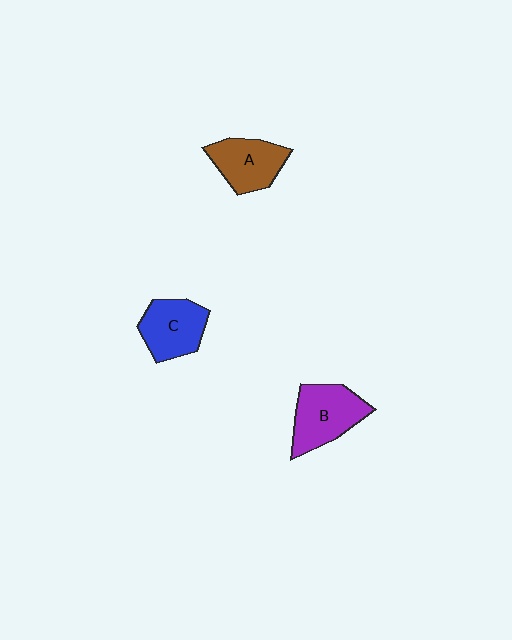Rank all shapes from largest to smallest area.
From largest to smallest: B (purple), C (blue), A (brown).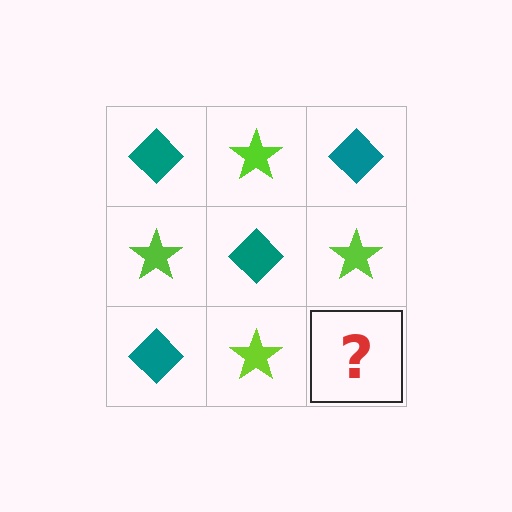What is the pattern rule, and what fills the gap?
The rule is that it alternates teal diamond and lime star in a checkerboard pattern. The gap should be filled with a teal diamond.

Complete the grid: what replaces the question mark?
The question mark should be replaced with a teal diamond.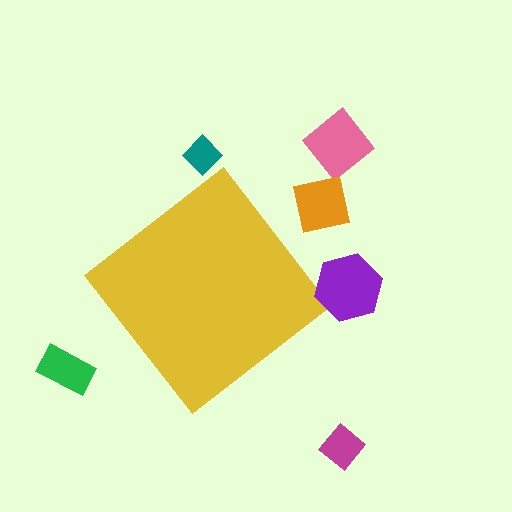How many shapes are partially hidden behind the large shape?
0 shapes are partially hidden.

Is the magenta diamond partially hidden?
No, the magenta diamond is fully visible.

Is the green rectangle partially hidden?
No, the green rectangle is fully visible.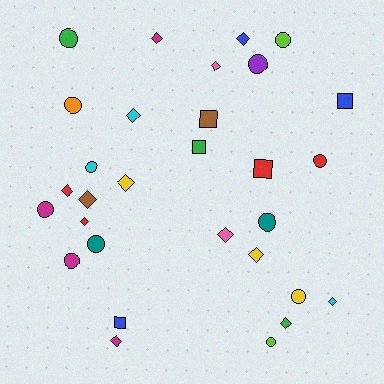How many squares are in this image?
There are 5 squares.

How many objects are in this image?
There are 30 objects.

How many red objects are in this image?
There are 4 red objects.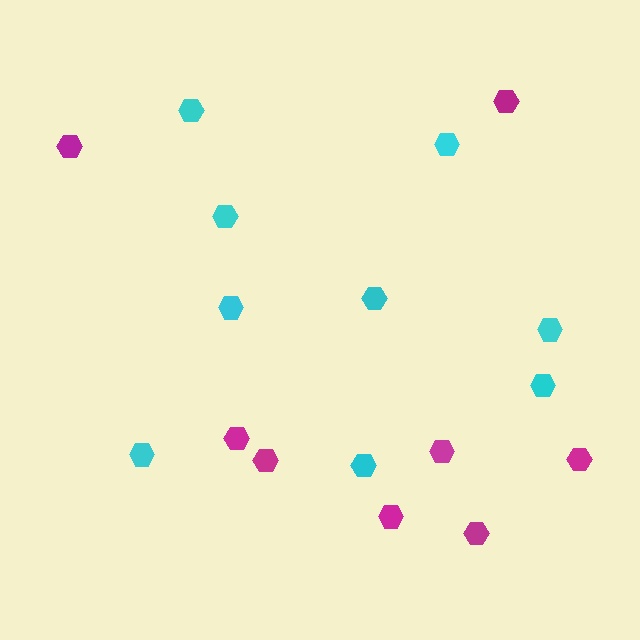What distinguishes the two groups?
There are 2 groups: one group of magenta hexagons (8) and one group of cyan hexagons (9).